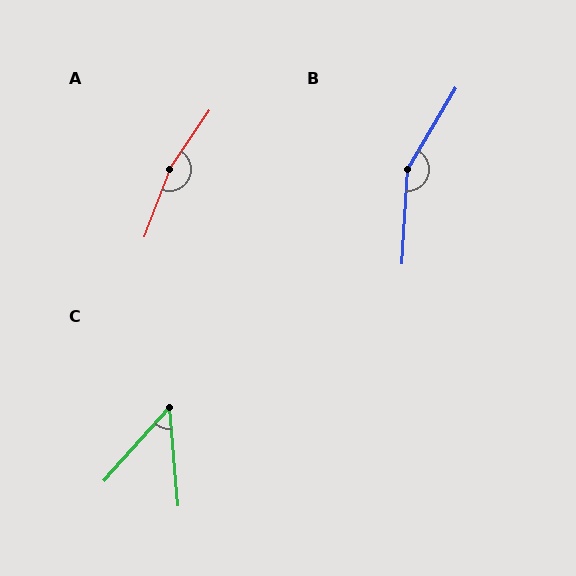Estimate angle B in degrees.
Approximately 153 degrees.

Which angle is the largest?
A, at approximately 167 degrees.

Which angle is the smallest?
C, at approximately 46 degrees.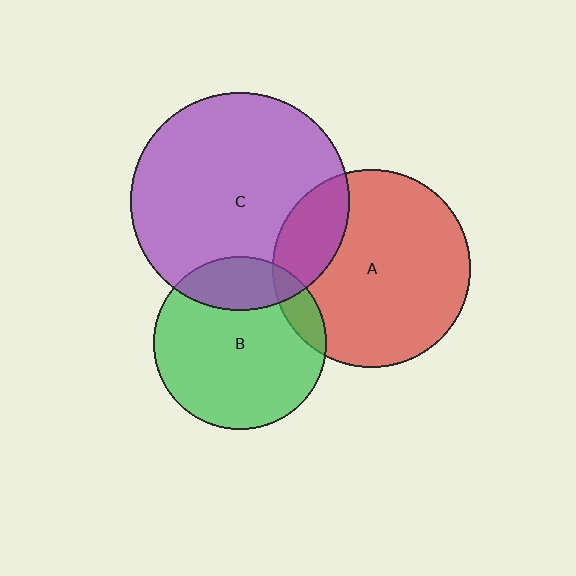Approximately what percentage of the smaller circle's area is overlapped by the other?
Approximately 20%.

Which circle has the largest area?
Circle C (purple).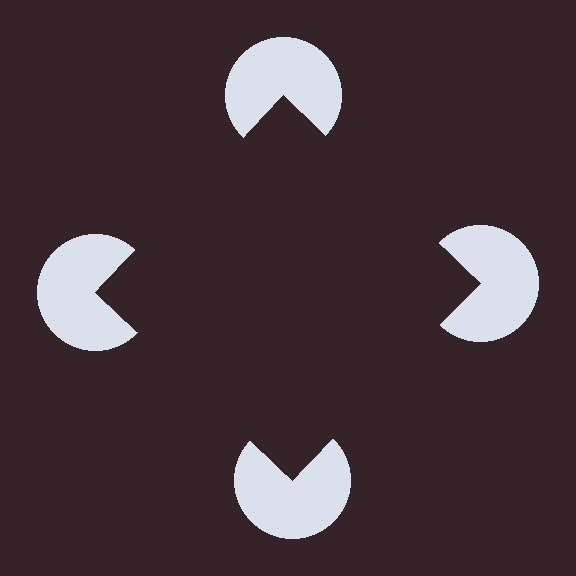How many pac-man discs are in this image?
There are 4 — one at each vertex of the illusory square.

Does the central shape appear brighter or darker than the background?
It typically appears slightly darker than the background, even though no actual brightness change is drawn.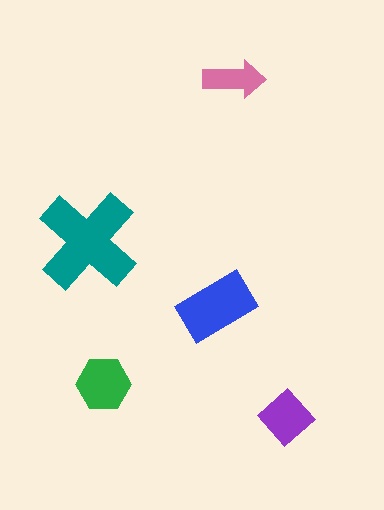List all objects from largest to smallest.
The teal cross, the blue rectangle, the green hexagon, the purple diamond, the pink arrow.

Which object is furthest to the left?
The teal cross is leftmost.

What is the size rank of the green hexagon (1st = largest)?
3rd.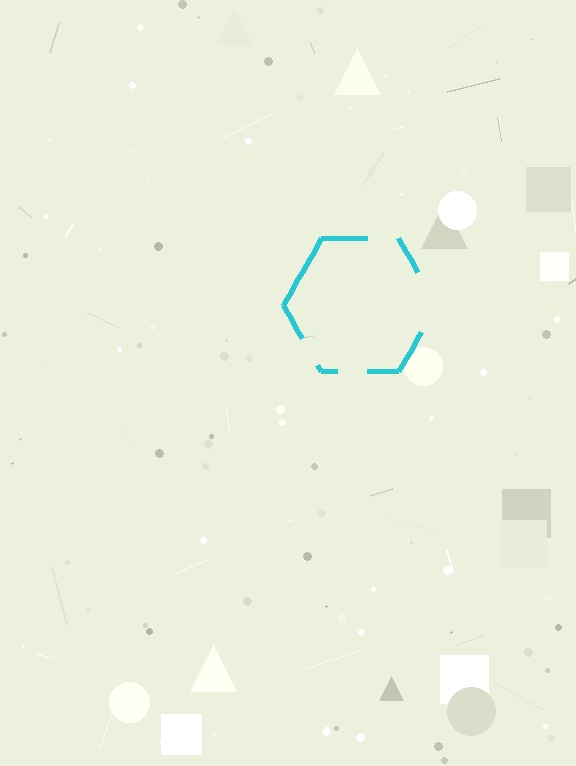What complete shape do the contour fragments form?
The contour fragments form a hexagon.